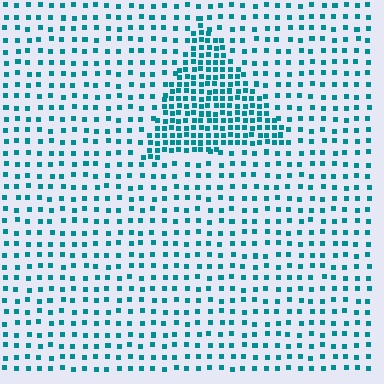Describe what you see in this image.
The image contains small teal elements arranged at two different densities. A triangle-shaped region is visible where the elements are more densely packed than the surrounding area.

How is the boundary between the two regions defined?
The boundary is defined by a change in element density (approximately 2.4x ratio). All elements are the same color, size, and shape.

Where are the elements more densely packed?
The elements are more densely packed inside the triangle boundary.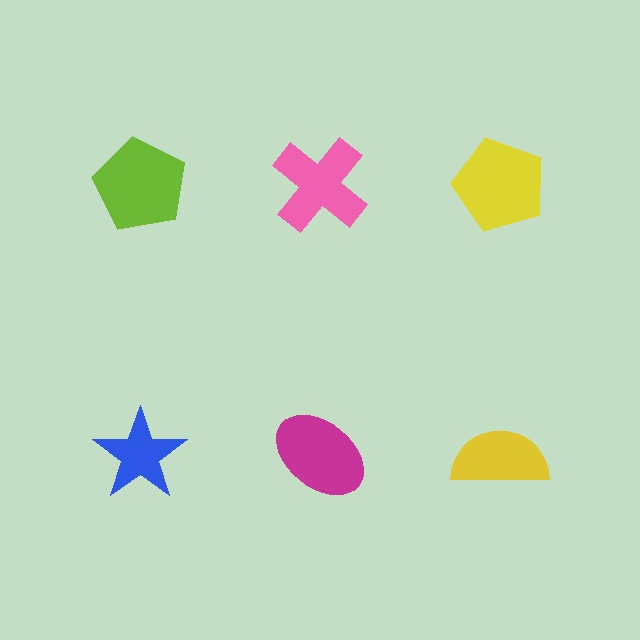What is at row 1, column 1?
A lime pentagon.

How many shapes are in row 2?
3 shapes.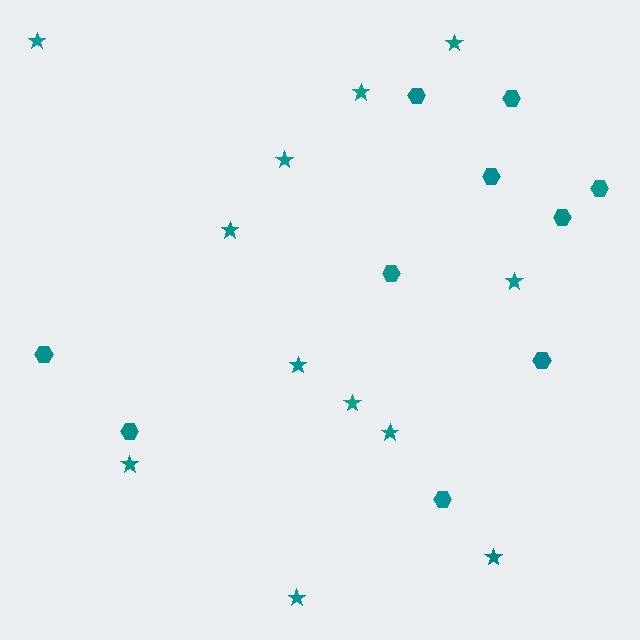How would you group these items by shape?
There are 2 groups: one group of hexagons (10) and one group of stars (12).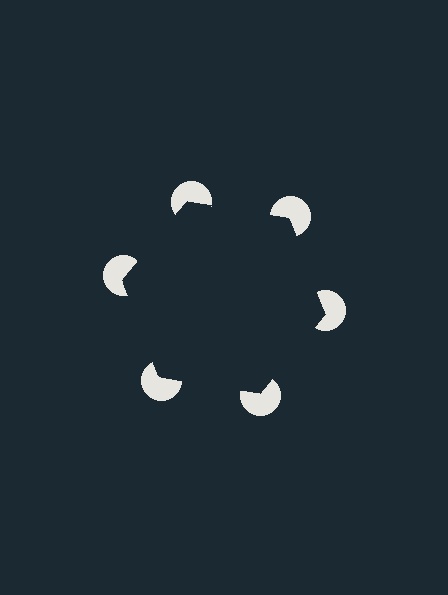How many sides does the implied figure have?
6 sides.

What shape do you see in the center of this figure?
An illusory hexagon — its edges are inferred from the aligned wedge cuts in the pac-man discs, not physically drawn.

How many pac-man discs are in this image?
There are 6 — one at each vertex of the illusory hexagon.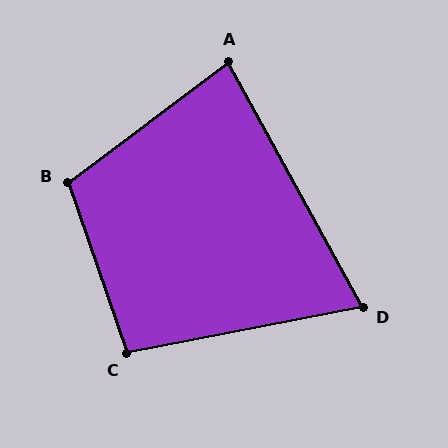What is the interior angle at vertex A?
Approximately 82 degrees (acute).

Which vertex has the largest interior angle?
B, at approximately 108 degrees.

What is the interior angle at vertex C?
Approximately 98 degrees (obtuse).